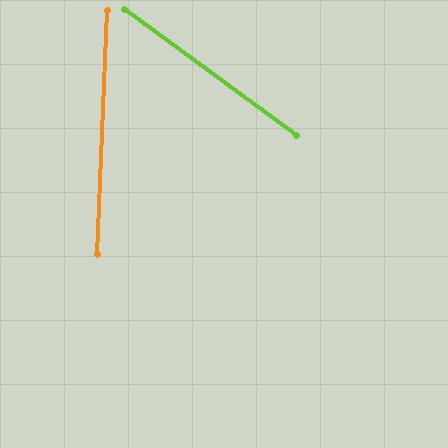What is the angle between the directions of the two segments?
Approximately 56 degrees.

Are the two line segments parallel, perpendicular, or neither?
Neither parallel nor perpendicular — they differ by about 56°.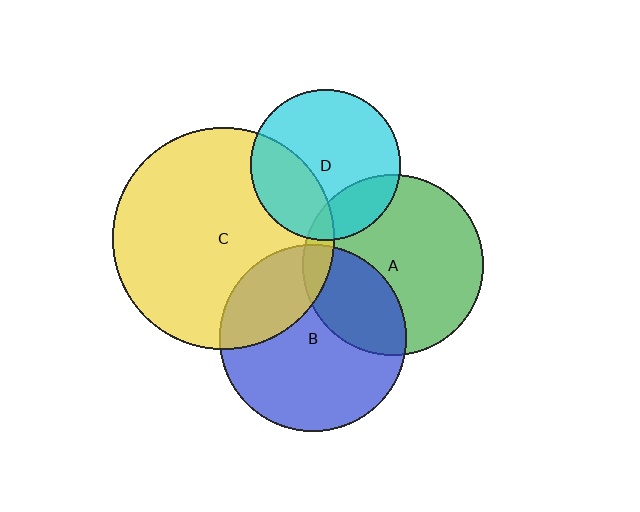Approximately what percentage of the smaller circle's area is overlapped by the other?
Approximately 30%.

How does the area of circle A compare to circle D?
Approximately 1.4 times.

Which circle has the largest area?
Circle C (yellow).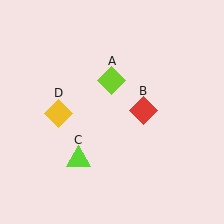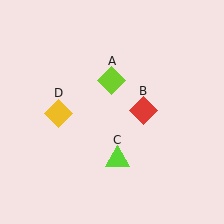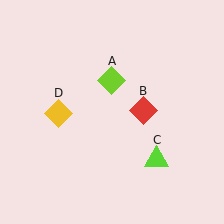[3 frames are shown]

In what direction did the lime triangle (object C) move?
The lime triangle (object C) moved right.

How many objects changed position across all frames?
1 object changed position: lime triangle (object C).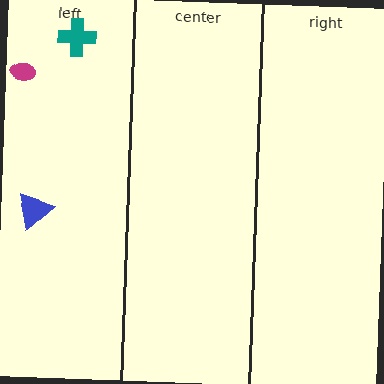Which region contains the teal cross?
The left region.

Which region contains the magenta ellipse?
The left region.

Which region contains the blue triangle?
The left region.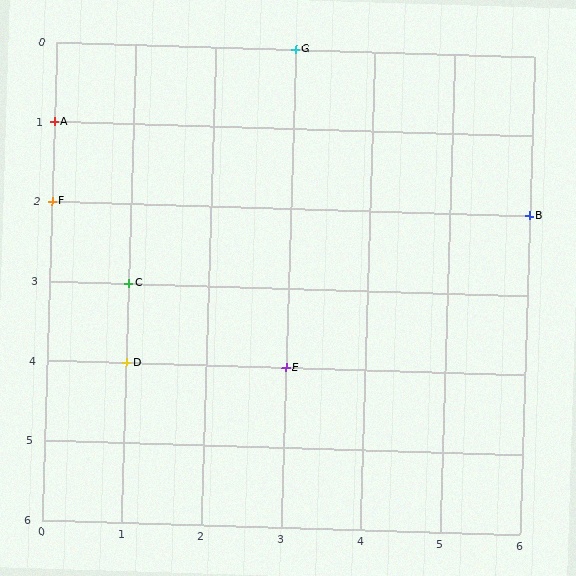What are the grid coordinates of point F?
Point F is at grid coordinates (0, 2).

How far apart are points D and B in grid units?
Points D and B are 5 columns and 2 rows apart (about 5.4 grid units diagonally).